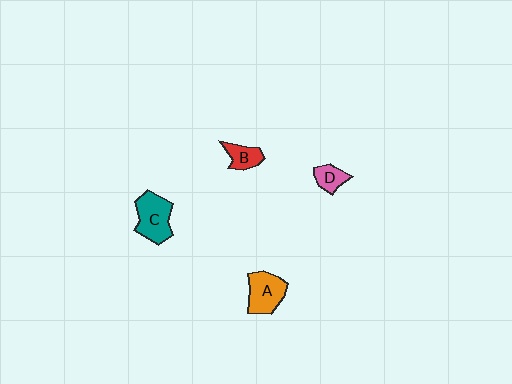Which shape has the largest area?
Shape C (teal).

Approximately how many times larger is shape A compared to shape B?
Approximately 1.7 times.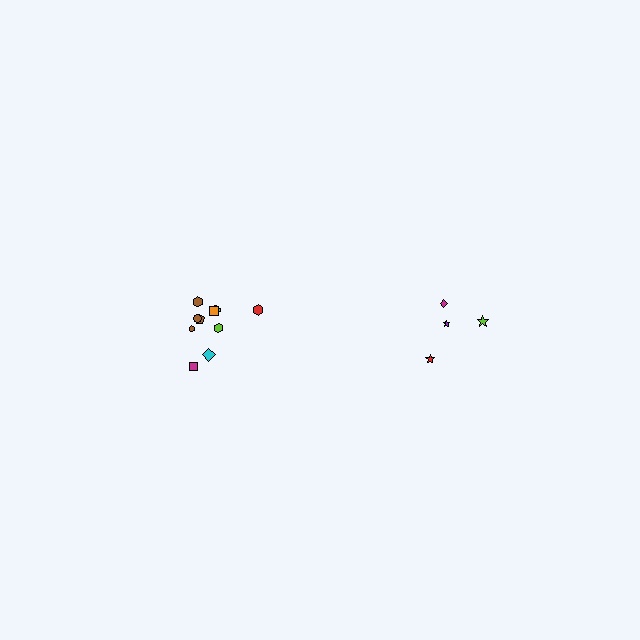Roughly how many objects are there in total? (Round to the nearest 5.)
Roughly 15 objects in total.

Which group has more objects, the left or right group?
The left group.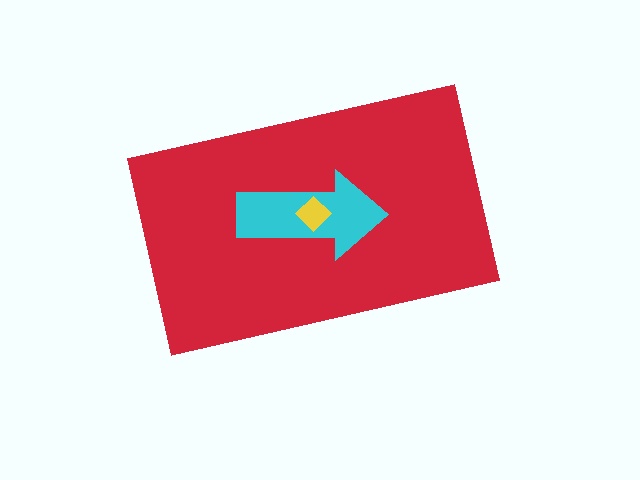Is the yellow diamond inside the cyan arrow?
Yes.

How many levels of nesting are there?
3.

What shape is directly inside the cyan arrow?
The yellow diamond.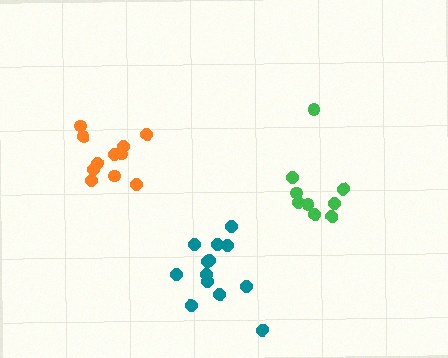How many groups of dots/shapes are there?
There are 3 groups.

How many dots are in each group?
Group 1: 9 dots, Group 2: 11 dots, Group 3: 13 dots (33 total).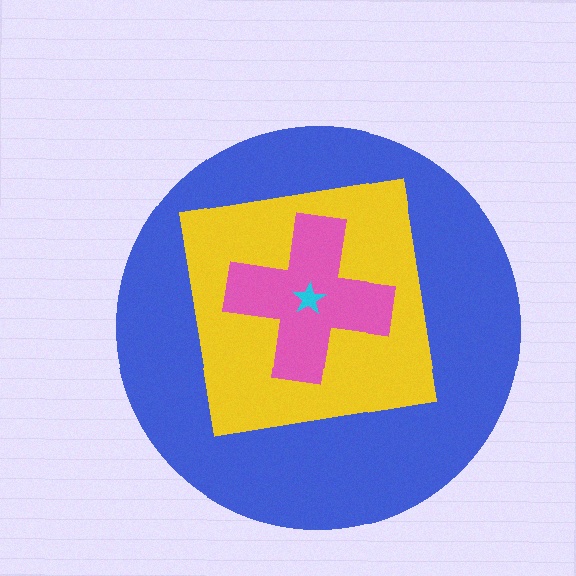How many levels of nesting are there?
4.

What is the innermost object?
The cyan star.